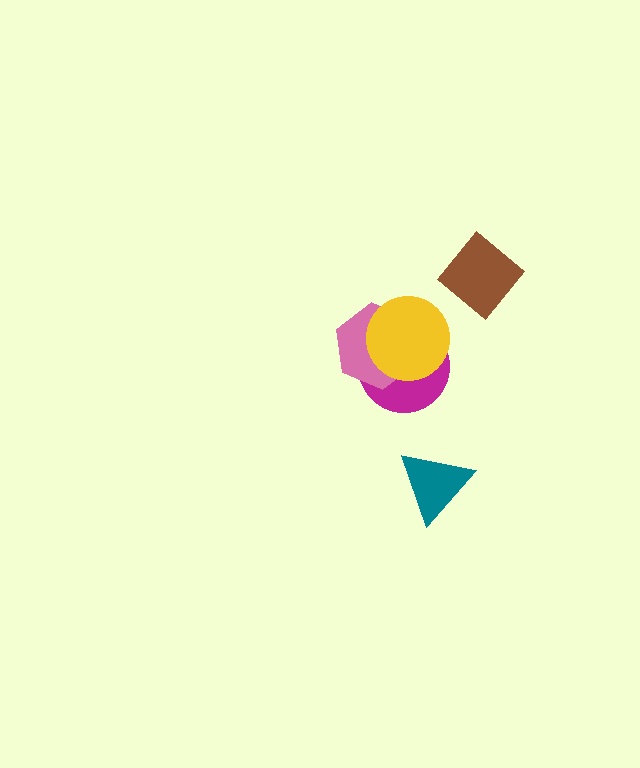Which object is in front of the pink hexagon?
The yellow circle is in front of the pink hexagon.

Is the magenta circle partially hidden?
Yes, it is partially covered by another shape.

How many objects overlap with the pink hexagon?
2 objects overlap with the pink hexagon.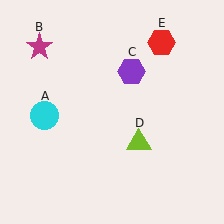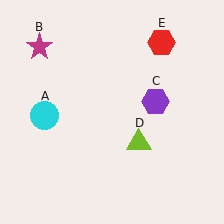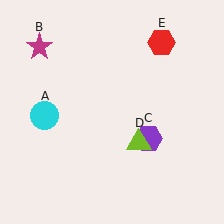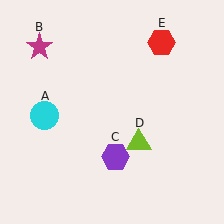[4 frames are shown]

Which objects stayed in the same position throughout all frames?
Cyan circle (object A) and magenta star (object B) and lime triangle (object D) and red hexagon (object E) remained stationary.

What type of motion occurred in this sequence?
The purple hexagon (object C) rotated clockwise around the center of the scene.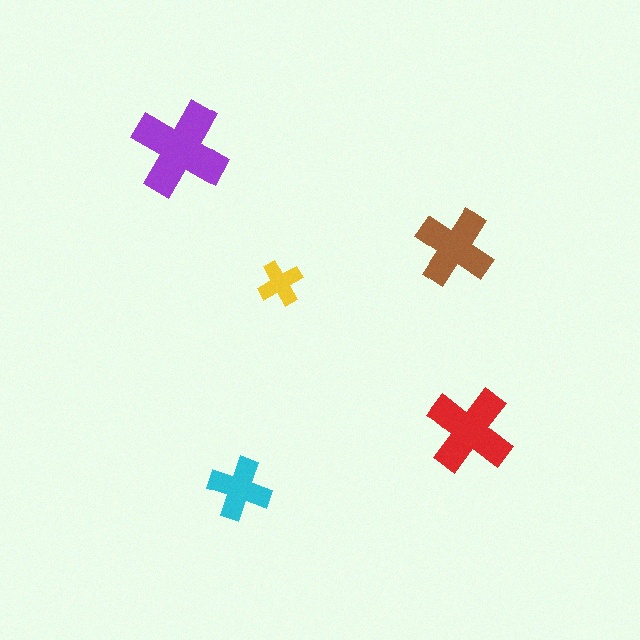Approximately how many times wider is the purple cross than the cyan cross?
About 1.5 times wider.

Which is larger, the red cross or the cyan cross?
The red one.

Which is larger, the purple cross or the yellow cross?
The purple one.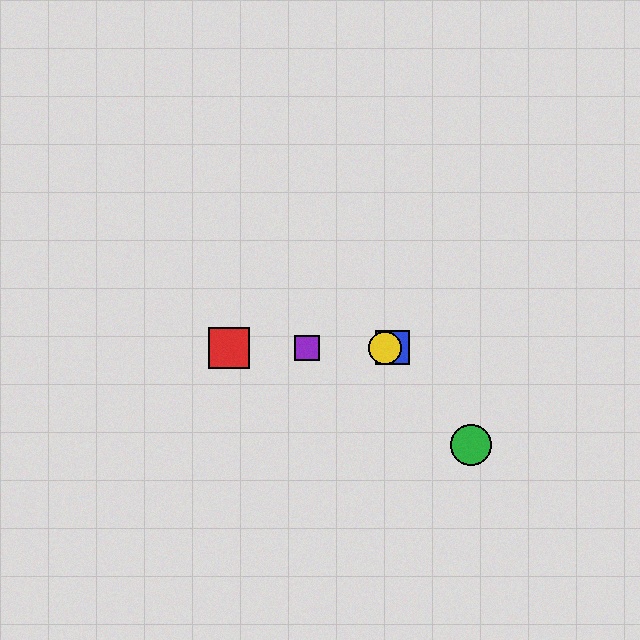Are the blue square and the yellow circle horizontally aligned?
Yes, both are at y≈348.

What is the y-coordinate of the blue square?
The blue square is at y≈348.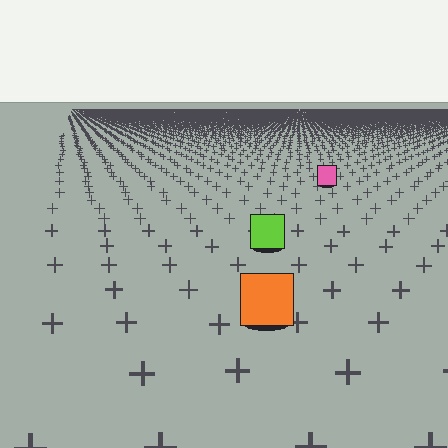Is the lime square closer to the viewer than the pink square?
Yes. The lime square is closer — you can tell from the texture gradient: the ground texture is coarser near it.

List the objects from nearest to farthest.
From nearest to farthest: the orange square, the lime square, the pink square.